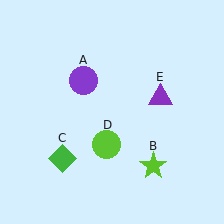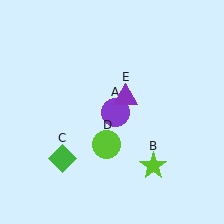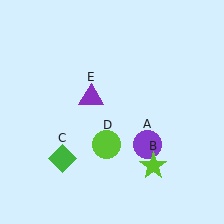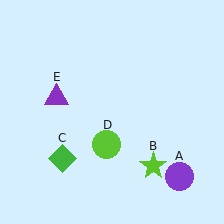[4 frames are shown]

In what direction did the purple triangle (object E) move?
The purple triangle (object E) moved left.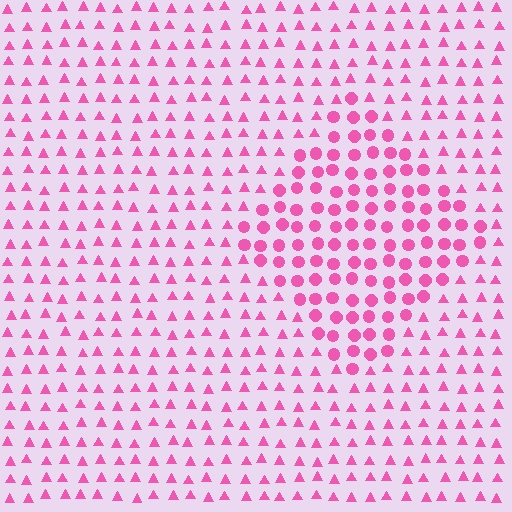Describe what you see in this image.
The image is filled with small pink elements arranged in a uniform grid. A diamond-shaped region contains circles, while the surrounding area contains triangles. The boundary is defined purely by the change in element shape.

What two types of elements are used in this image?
The image uses circles inside the diamond region and triangles outside it.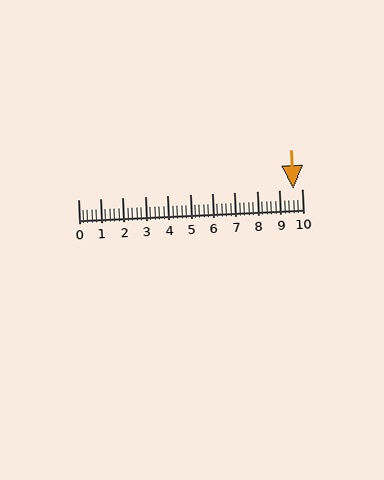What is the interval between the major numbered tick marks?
The major tick marks are spaced 1 units apart.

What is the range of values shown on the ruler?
The ruler shows values from 0 to 10.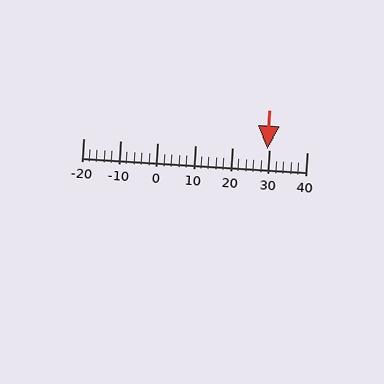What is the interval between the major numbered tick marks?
The major tick marks are spaced 10 units apart.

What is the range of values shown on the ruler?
The ruler shows values from -20 to 40.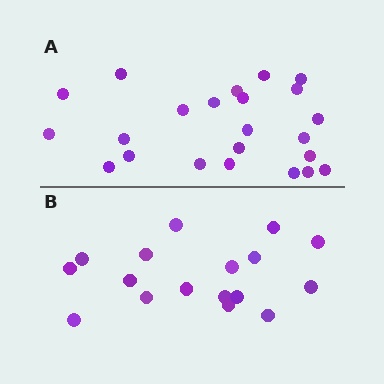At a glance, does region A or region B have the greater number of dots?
Region A (the top region) has more dots.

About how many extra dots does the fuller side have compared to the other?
Region A has about 6 more dots than region B.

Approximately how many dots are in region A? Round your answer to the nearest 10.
About 20 dots. (The exact count is 23, which rounds to 20.)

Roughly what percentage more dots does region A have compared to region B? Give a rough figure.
About 35% more.